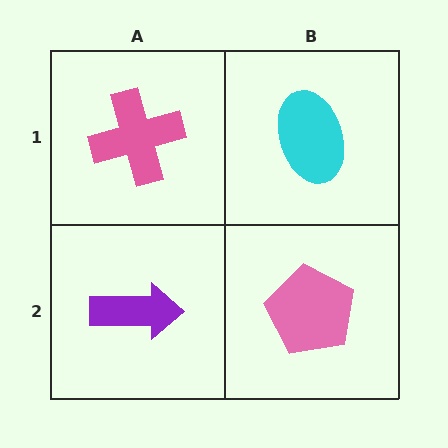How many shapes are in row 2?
2 shapes.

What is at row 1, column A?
A pink cross.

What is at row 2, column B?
A pink pentagon.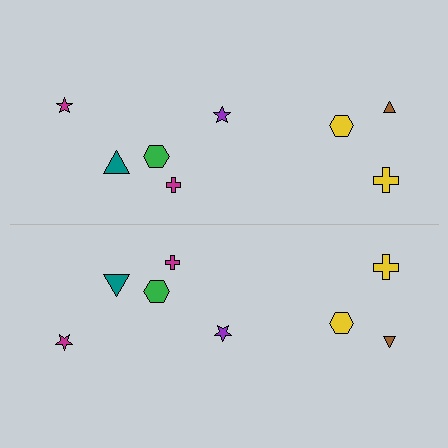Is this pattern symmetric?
Yes, this pattern has bilateral (reflection) symmetry.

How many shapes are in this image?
There are 16 shapes in this image.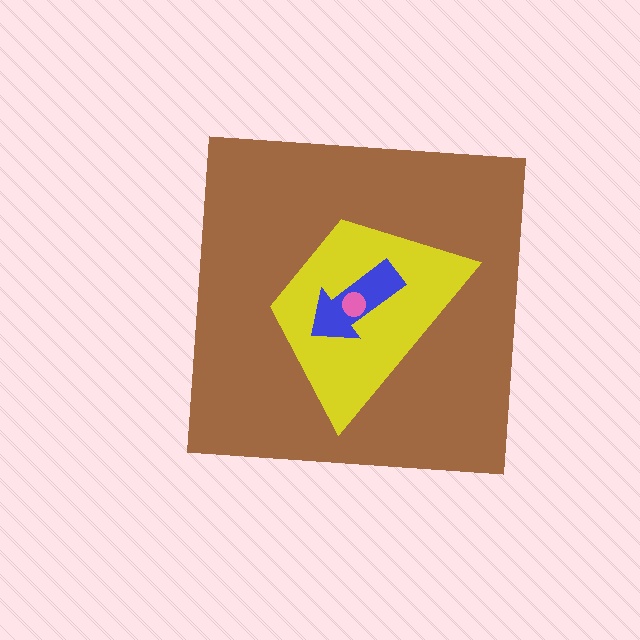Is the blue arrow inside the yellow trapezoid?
Yes.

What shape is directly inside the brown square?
The yellow trapezoid.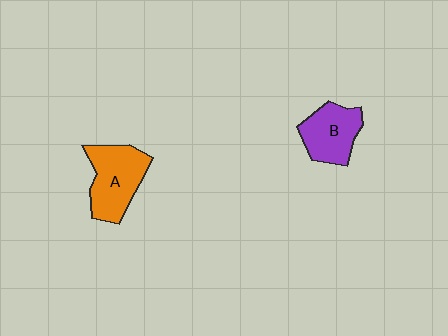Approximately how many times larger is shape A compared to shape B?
Approximately 1.2 times.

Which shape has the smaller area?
Shape B (purple).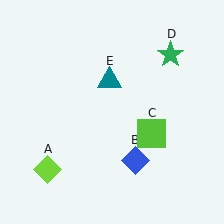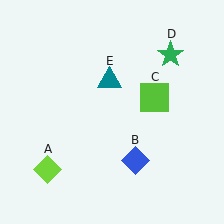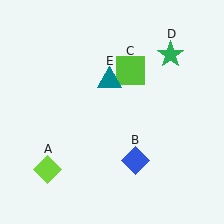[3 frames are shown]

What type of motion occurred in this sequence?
The lime square (object C) rotated counterclockwise around the center of the scene.